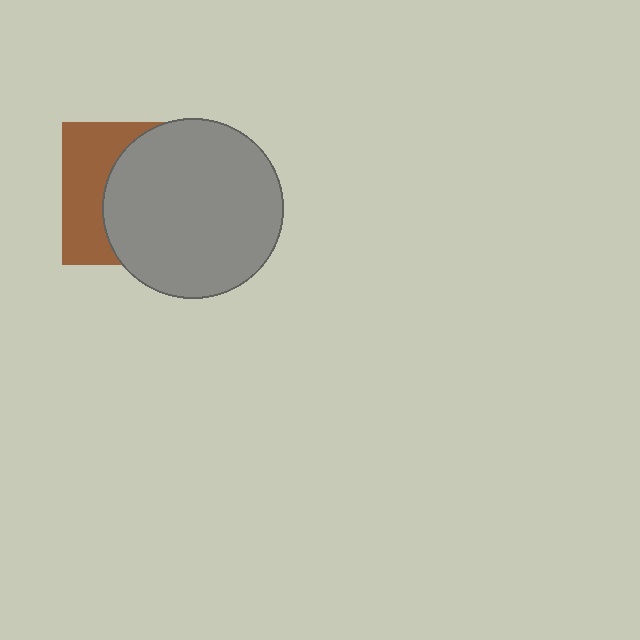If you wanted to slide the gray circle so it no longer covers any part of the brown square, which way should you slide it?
Slide it right — that is the most direct way to separate the two shapes.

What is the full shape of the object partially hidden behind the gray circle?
The partially hidden object is a brown square.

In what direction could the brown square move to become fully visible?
The brown square could move left. That would shift it out from behind the gray circle entirely.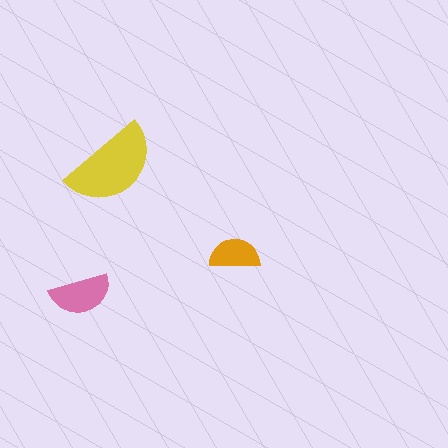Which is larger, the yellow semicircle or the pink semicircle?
The yellow one.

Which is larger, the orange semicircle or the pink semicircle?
The pink one.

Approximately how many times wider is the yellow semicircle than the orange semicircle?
About 2 times wider.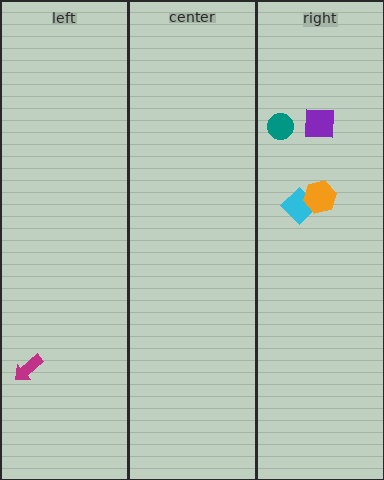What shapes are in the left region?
The magenta arrow.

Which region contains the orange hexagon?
The right region.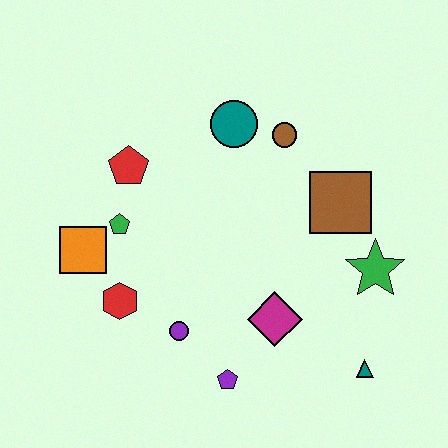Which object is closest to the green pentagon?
The orange square is closest to the green pentagon.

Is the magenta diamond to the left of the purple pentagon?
No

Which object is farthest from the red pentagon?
The teal triangle is farthest from the red pentagon.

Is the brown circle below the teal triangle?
No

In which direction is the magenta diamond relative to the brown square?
The magenta diamond is below the brown square.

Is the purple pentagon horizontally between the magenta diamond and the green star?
No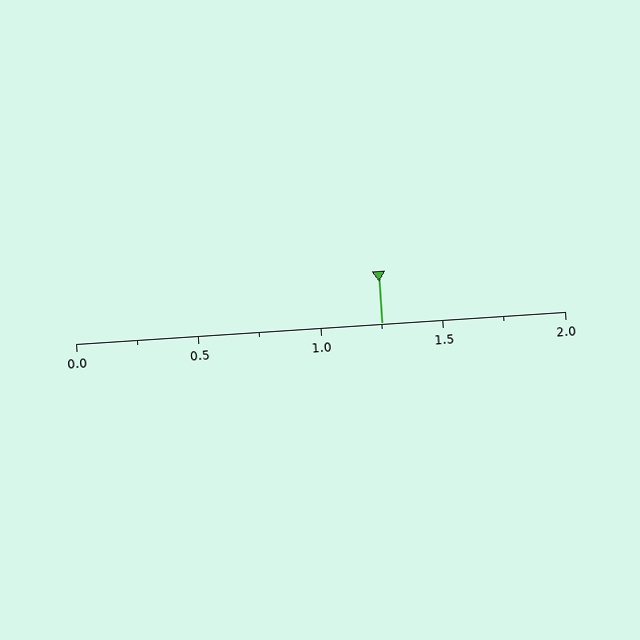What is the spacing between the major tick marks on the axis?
The major ticks are spaced 0.5 apart.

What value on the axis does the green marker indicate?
The marker indicates approximately 1.25.